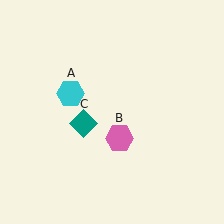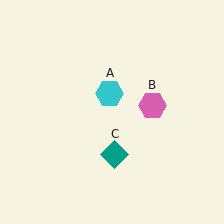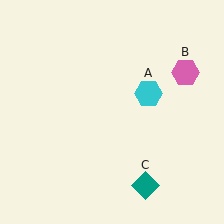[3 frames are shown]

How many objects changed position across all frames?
3 objects changed position: cyan hexagon (object A), pink hexagon (object B), teal diamond (object C).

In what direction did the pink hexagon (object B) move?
The pink hexagon (object B) moved up and to the right.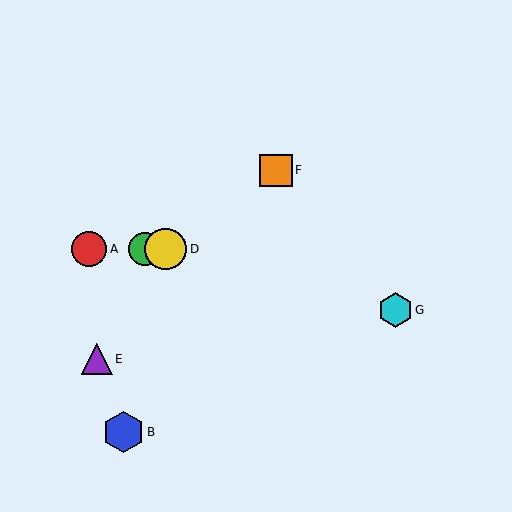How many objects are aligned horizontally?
3 objects (A, C, D) are aligned horizontally.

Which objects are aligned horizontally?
Objects A, C, D are aligned horizontally.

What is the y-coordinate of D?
Object D is at y≈249.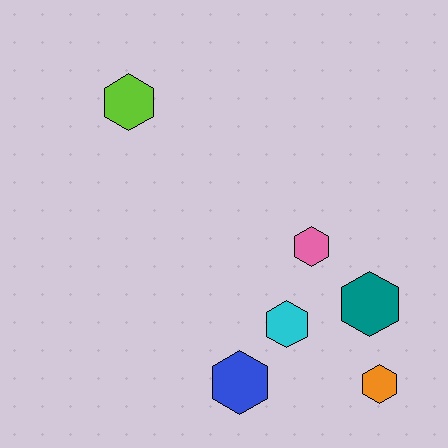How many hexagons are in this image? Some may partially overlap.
There are 6 hexagons.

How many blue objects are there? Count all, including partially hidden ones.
There is 1 blue object.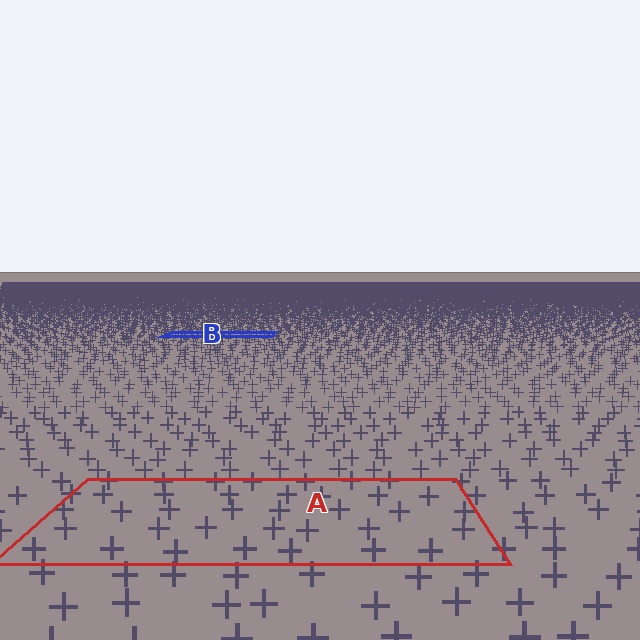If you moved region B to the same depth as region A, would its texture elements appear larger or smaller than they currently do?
They would appear larger. At a closer depth, the same texture elements are projected at a bigger on-screen size.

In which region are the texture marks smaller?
The texture marks are smaller in region B, because it is farther away.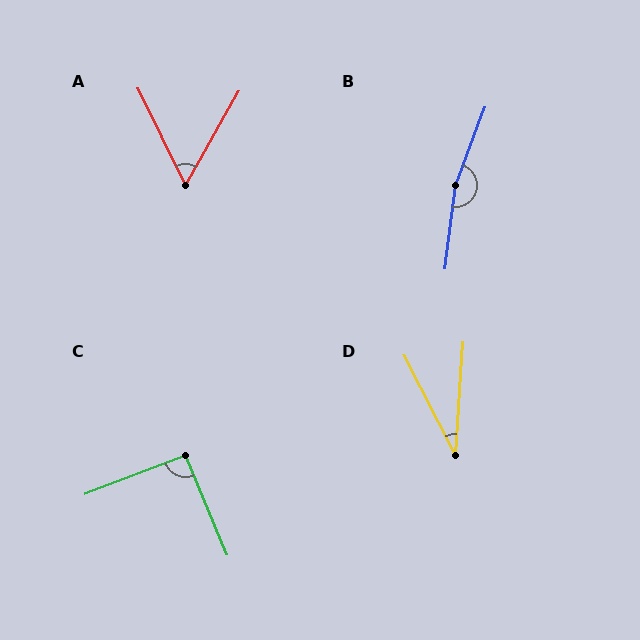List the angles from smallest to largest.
D (31°), A (56°), C (92°), B (167°).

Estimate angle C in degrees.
Approximately 92 degrees.